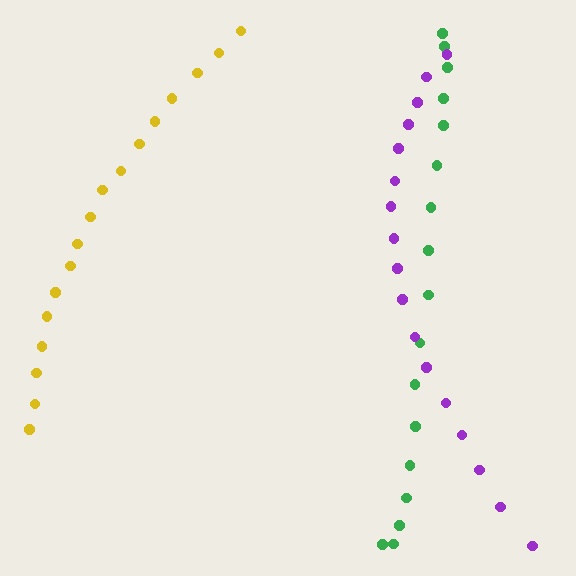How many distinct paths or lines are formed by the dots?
There are 3 distinct paths.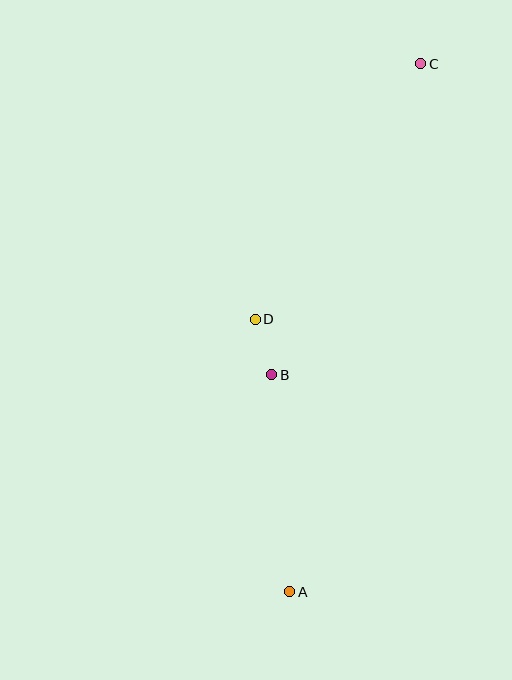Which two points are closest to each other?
Points B and D are closest to each other.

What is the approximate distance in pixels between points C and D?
The distance between C and D is approximately 304 pixels.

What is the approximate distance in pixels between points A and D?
The distance between A and D is approximately 275 pixels.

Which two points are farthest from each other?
Points A and C are farthest from each other.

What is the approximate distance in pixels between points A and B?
The distance between A and B is approximately 218 pixels.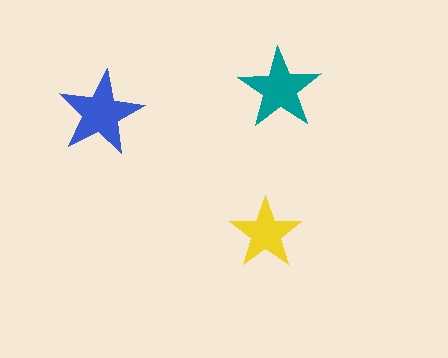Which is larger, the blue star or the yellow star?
The blue one.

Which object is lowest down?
The yellow star is bottommost.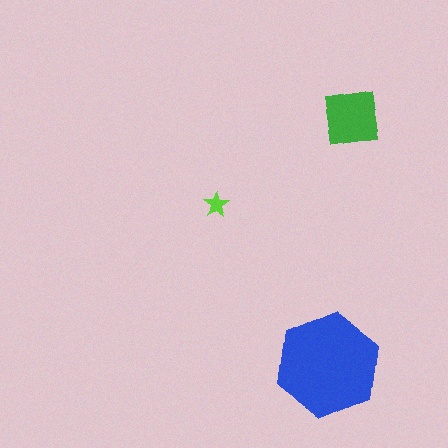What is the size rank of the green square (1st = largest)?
2nd.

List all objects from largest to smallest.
The blue hexagon, the green square, the lime star.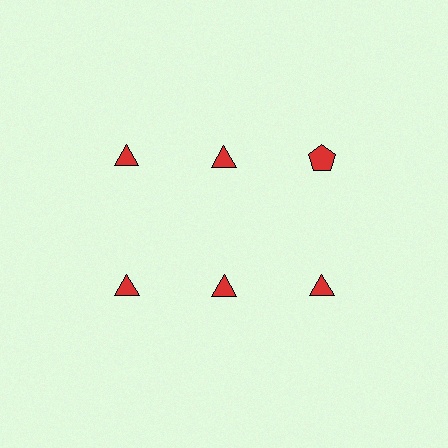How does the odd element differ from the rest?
It has a different shape: pentagon instead of triangle.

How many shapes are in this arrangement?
There are 6 shapes arranged in a grid pattern.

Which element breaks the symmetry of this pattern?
The red pentagon in the top row, center column breaks the symmetry. All other shapes are red triangles.